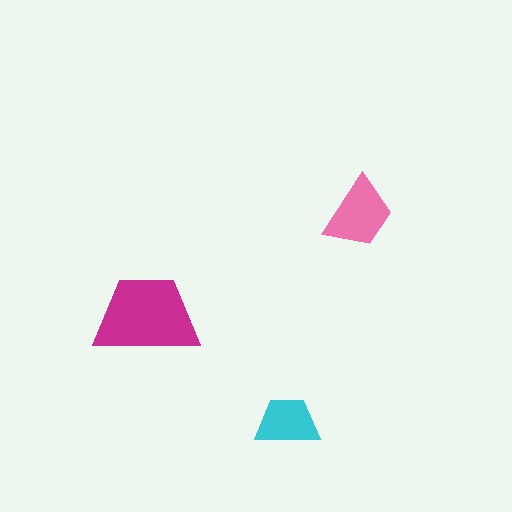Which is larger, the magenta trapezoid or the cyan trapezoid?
The magenta one.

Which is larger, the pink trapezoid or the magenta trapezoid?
The magenta one.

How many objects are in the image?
There are 3 objects in the image.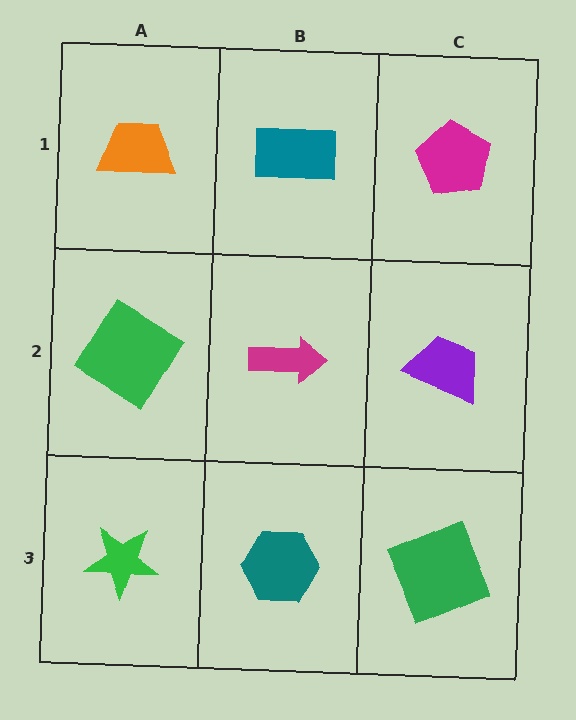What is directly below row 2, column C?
A green square.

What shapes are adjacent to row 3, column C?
A purple trapezoid (row 2, column C), a teal hexagon (row 3, column B).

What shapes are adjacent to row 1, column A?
A green diamond (row 2, column A), a teal rectangle (row 1, column B).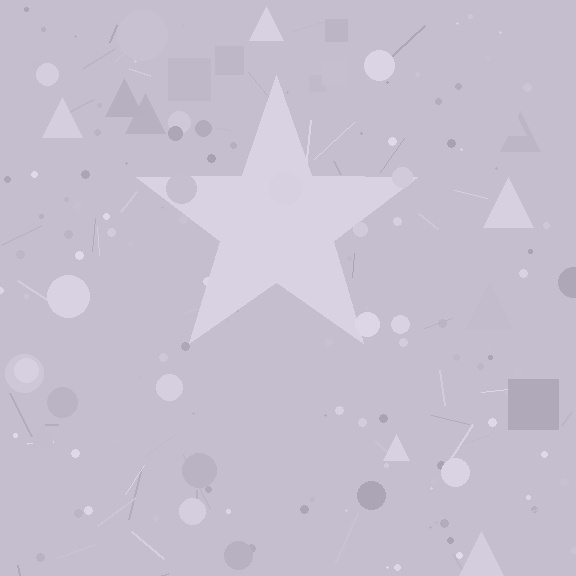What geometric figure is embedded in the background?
A star is embedded in the background.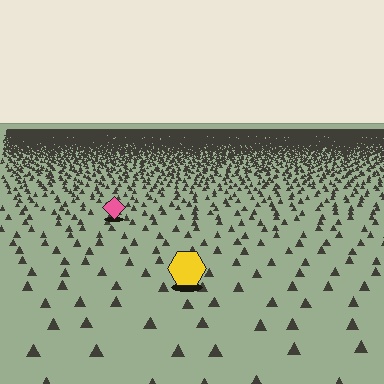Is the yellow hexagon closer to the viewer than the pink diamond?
Yes. The yellow hexagon is closer — you can tell from the texture gradient: the ground texture is coarser near it.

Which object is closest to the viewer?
The yellow hexagon is closest. The texture marks near it are larger and more spread out.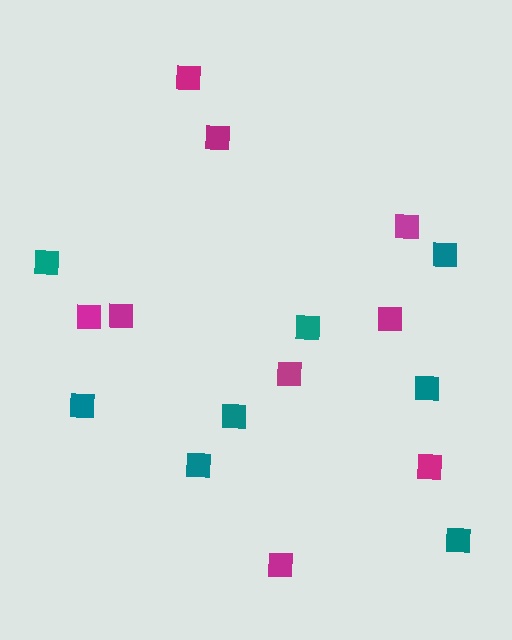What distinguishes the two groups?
There are 2 groups: one group of teal squares (8) and one group of magenta squares (9).